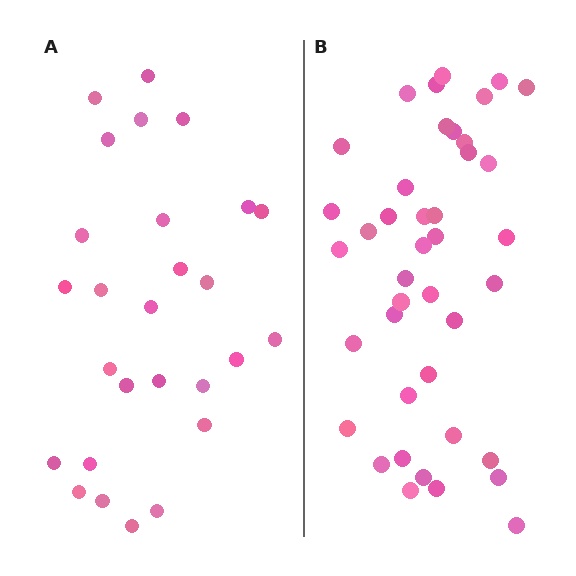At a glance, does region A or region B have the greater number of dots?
Region B (the right region) has more dots.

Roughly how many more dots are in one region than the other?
Region B has approximately 15 more dots than region A.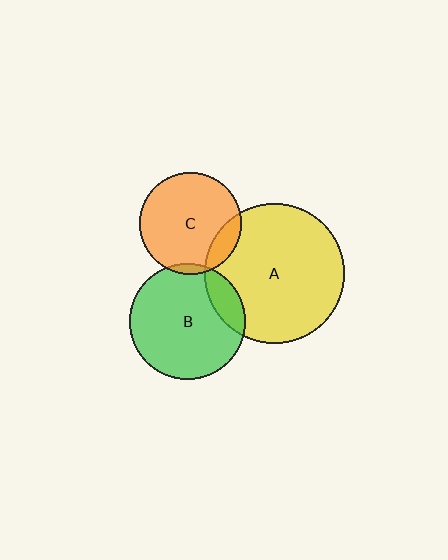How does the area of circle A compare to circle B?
Approximately 1.5 times.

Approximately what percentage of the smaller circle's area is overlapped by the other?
Approximately 15%.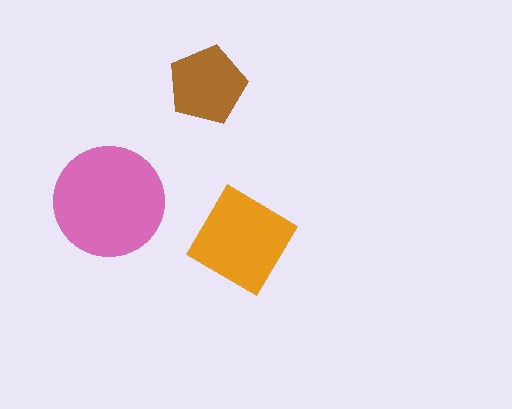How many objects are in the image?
There are 3 objects in the image.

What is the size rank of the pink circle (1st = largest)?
1st.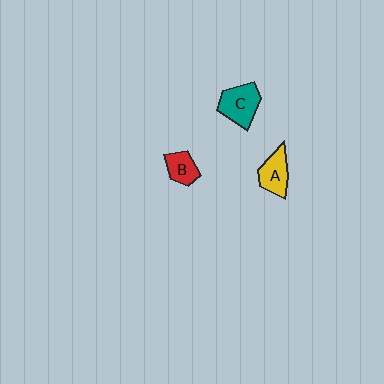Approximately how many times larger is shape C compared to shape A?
Approximately 1.2 times.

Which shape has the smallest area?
Shape B (red).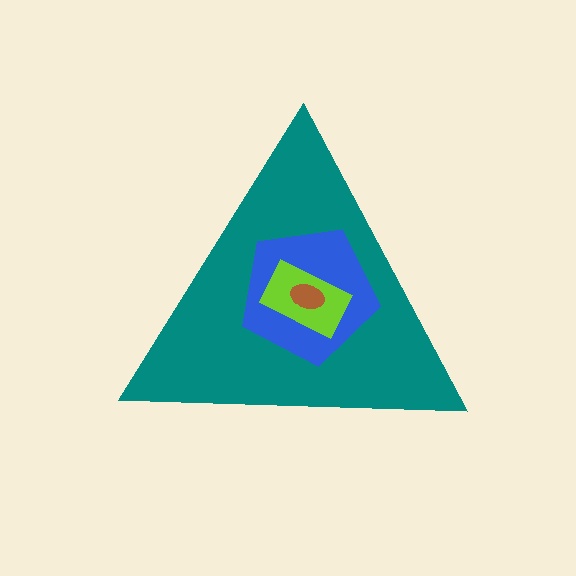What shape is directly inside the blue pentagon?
The lime rectangle.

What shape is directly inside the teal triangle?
The blue pentagon.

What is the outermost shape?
The teal triangle.